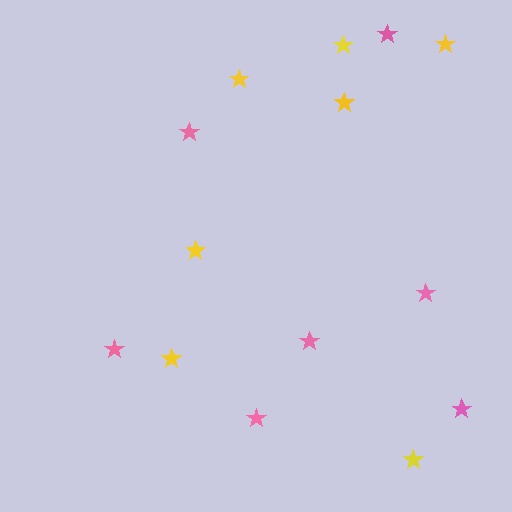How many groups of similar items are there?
There are 2 groups: one group of yellow stars (7) and one group of pink stars (7).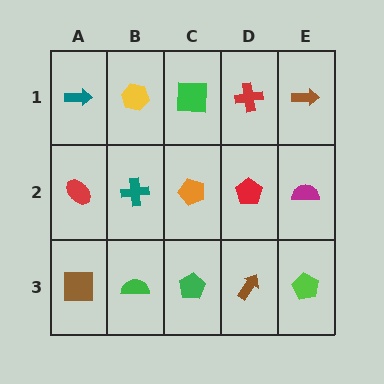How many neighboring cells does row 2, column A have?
3.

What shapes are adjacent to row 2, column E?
A brown arrow (row 1, column E), a lime pentagon (row 3, column E), a red pentagon (row 2, column D).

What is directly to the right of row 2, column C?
A red pentagon.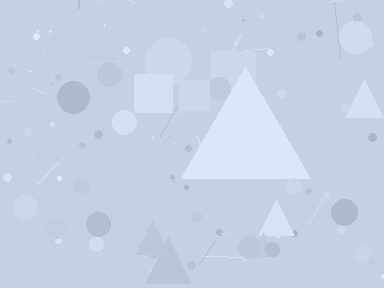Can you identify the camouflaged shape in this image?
The camouflaged shape is a triangle.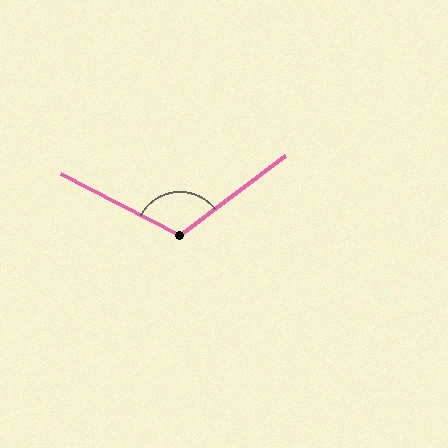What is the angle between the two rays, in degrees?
Approximately 115 degrees.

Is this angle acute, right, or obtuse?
It is obtuse.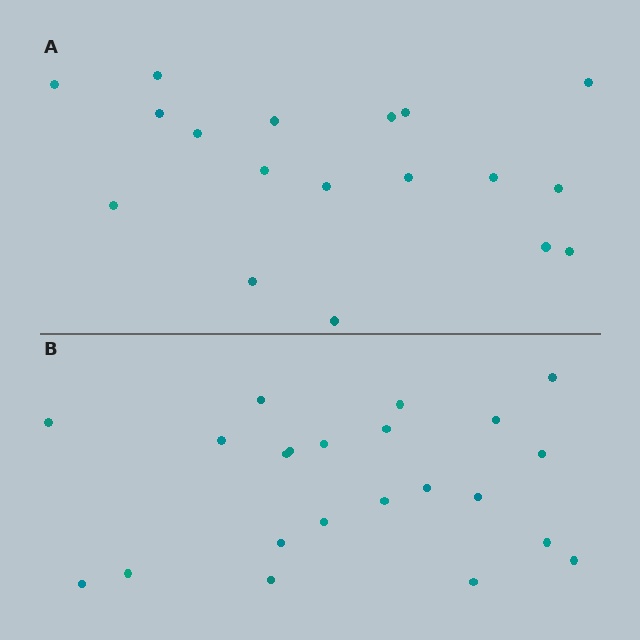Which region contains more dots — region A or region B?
Region B (the bottom region) has more dots.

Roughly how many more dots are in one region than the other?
Region B has about 4 more dots than region A.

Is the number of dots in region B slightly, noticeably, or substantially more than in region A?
Region B has only slightly more — the two regions are fairly close. The ratio is roughly 1.2 to 1.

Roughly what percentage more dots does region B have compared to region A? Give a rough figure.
About 20% more.